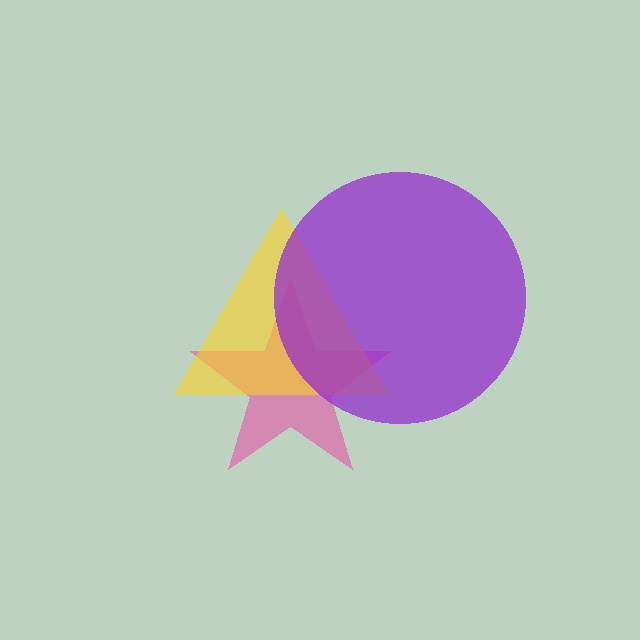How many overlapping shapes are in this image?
There are 3 overlapping shapes in the image.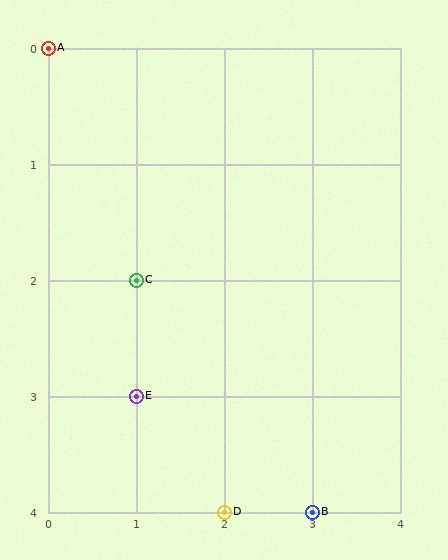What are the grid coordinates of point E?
Point E is at grid coordinates (1, 3).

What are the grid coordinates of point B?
Point B is at grid coordinates (3, 4).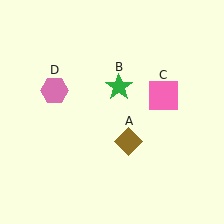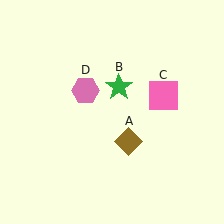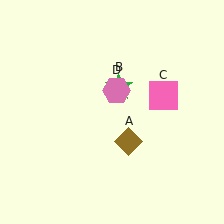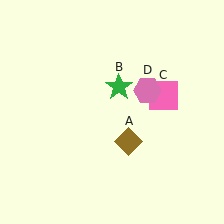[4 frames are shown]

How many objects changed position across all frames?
1 object changed position: pink hexagon (object D).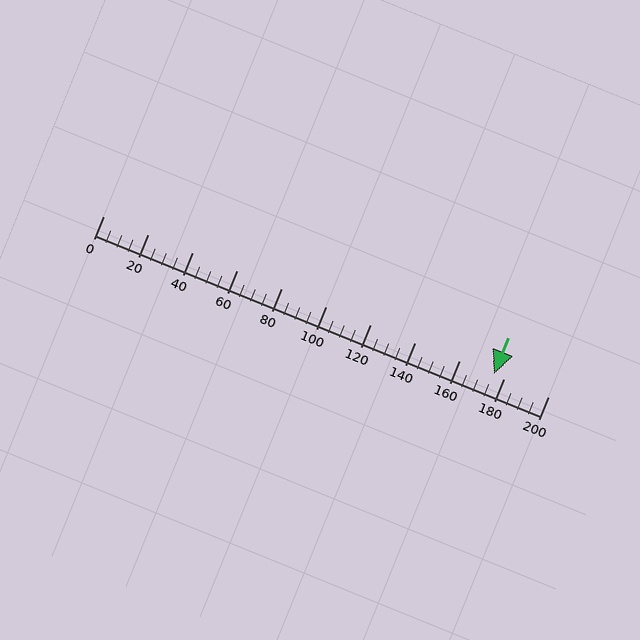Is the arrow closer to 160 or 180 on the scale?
The arrow is closer to 180.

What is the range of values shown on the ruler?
The ruler shows values from 0 to 200.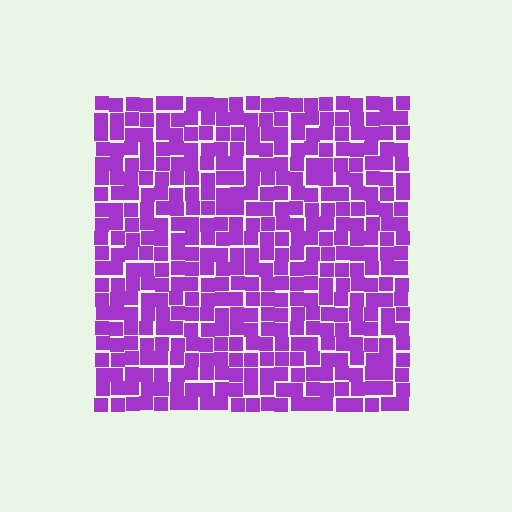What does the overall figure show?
The overall figure shows a square.